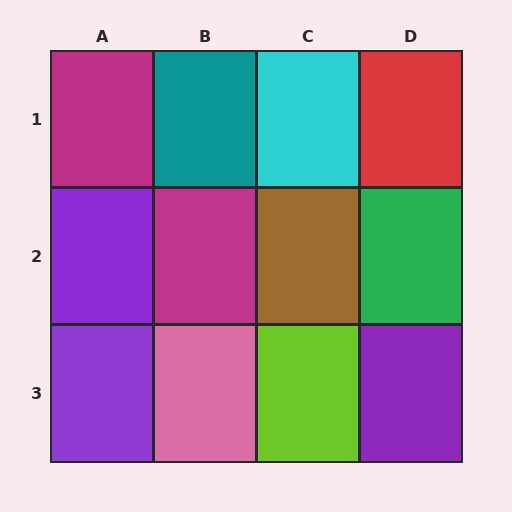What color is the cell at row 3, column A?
Purple.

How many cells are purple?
3 cells are purple.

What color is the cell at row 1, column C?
Cyan.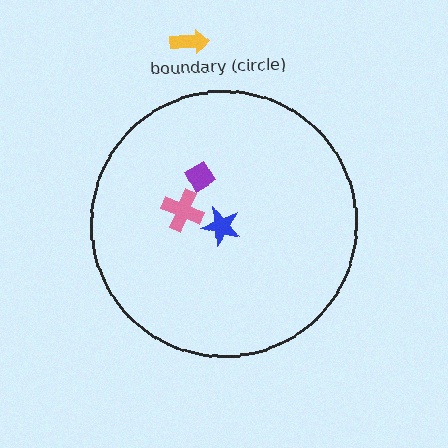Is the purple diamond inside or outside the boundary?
Inside.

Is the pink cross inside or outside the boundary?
Inside.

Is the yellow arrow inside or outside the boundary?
Outside.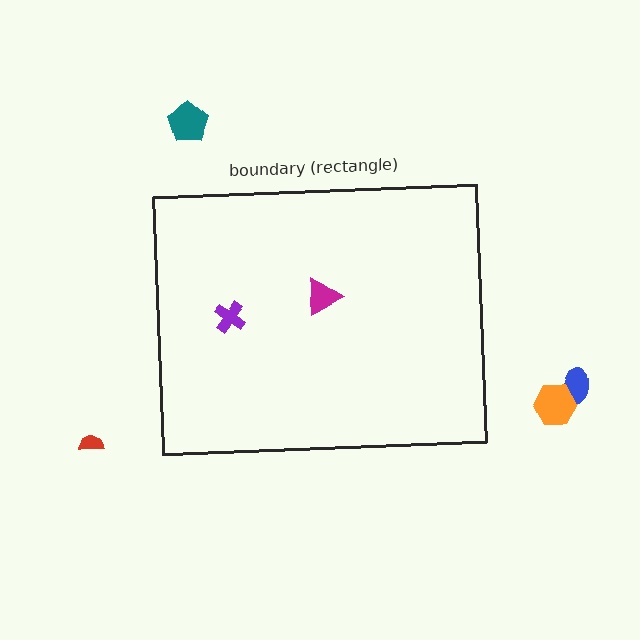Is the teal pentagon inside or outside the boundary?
Outside.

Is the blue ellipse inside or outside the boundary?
Outside.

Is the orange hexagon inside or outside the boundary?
Outside.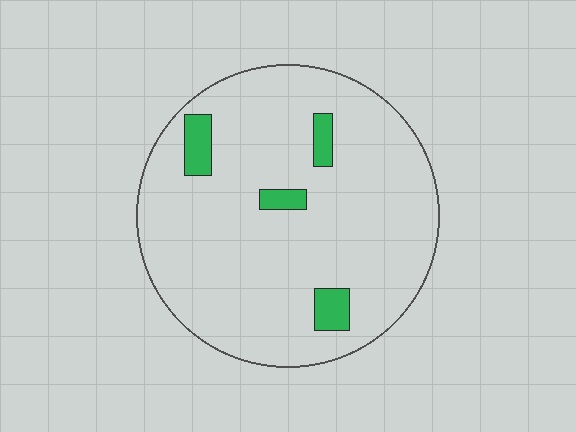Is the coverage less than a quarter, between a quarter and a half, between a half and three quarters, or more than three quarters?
Less than a quarter.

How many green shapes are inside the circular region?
4.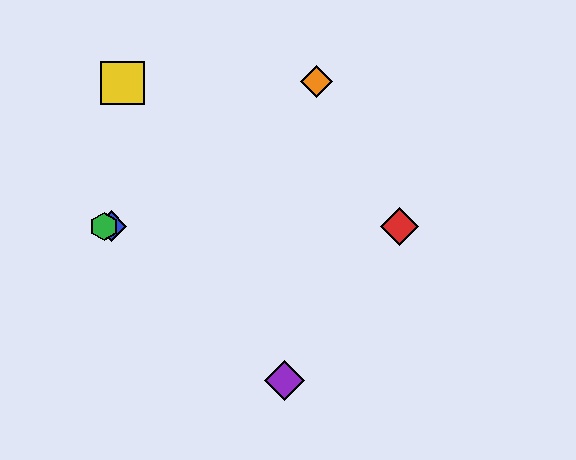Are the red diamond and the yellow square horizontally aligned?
No, the red diamond is at y≈226 and the yellow square is at y≈83.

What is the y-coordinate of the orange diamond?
The orange diamond is at y≈82.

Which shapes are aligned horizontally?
The red diamond, the blue diamond, the green hexagon are aligned horizontally.